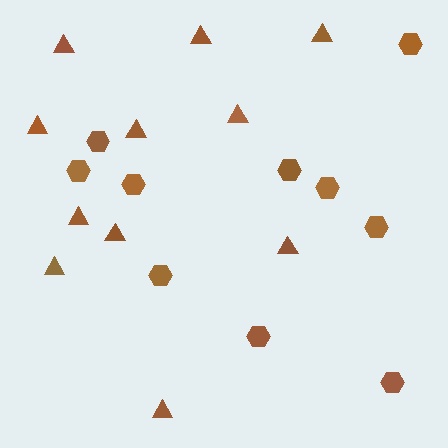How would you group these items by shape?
There are 2 groups: one group of triangles (11) and one group of hexagons (10).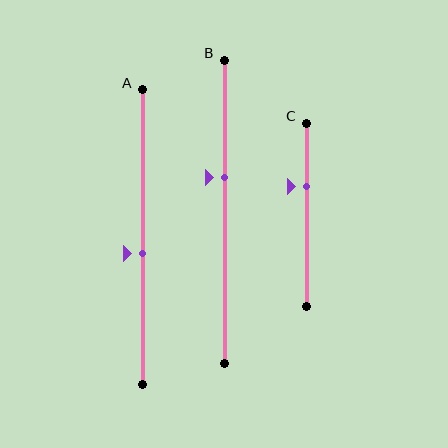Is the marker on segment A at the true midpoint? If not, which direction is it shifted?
No, the marker on segment A is shifted downward by about 6% of the segment length.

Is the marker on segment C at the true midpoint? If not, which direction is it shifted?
No, the marker on segment C is shifted upward by about 16% of the segment length.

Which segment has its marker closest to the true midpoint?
Segment A has its marker closest to the true midpoint.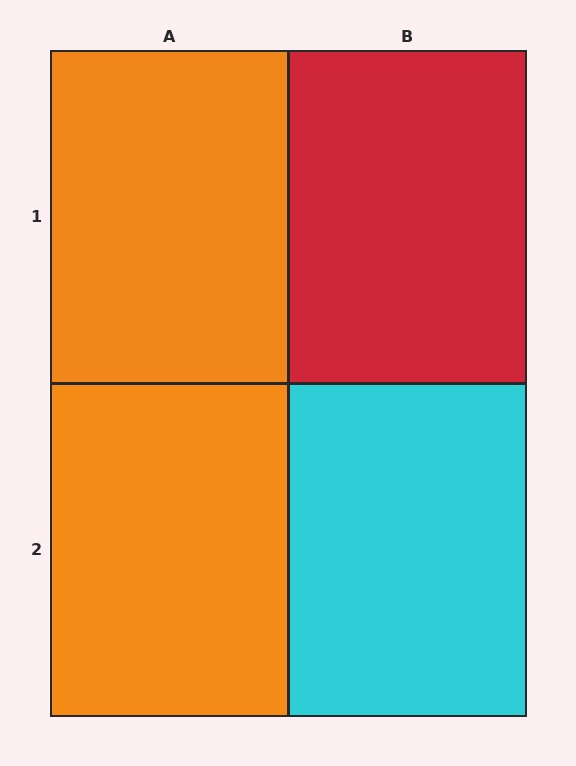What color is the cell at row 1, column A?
Orange.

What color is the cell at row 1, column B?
Red.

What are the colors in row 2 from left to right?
Orange, cyan.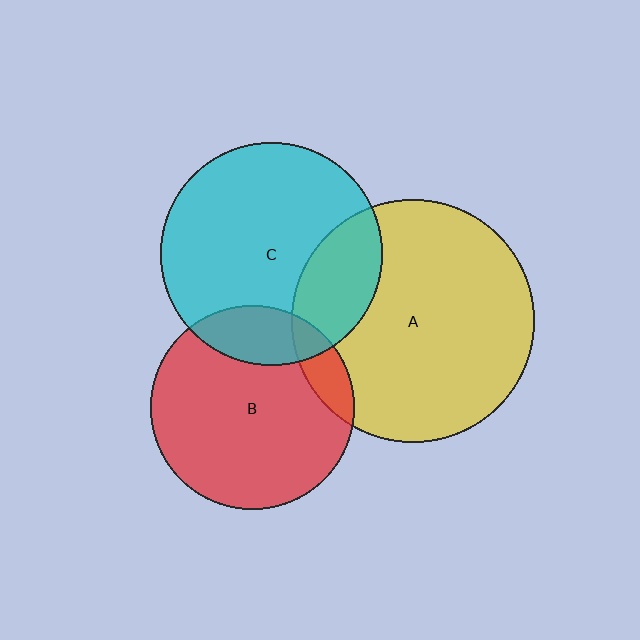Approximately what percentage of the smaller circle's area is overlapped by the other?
Approximately 25%.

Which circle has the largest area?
Circle A (yellow).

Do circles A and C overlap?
Yes.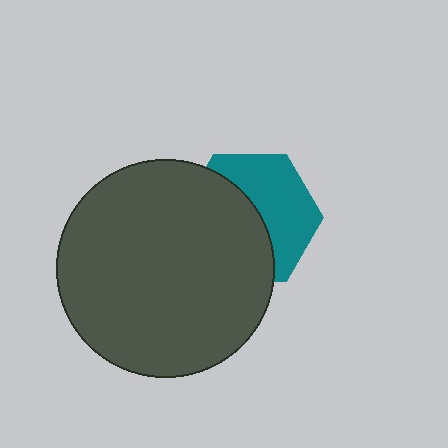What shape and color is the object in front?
The object in front is a dark gray circle.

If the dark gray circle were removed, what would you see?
You would see the complete teal hexagon.